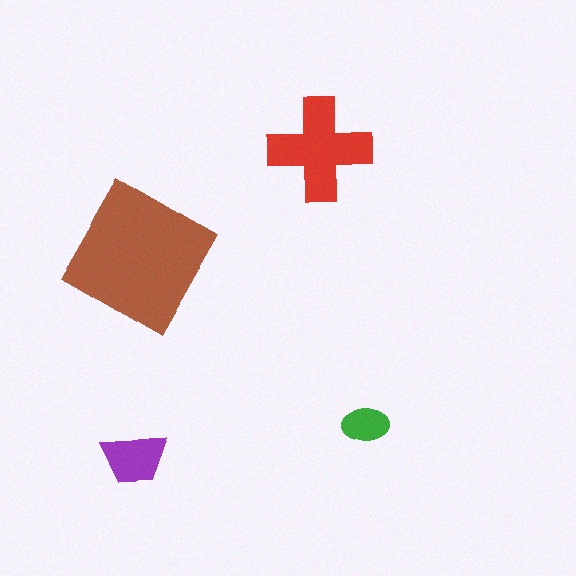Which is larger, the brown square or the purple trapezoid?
The brown square.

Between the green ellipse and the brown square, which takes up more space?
The brown square.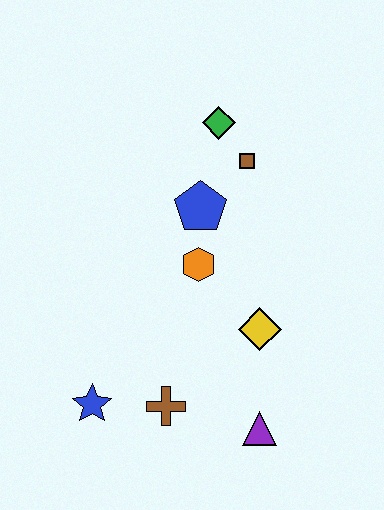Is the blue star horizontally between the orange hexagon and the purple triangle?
No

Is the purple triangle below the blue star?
Yes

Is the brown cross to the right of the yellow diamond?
No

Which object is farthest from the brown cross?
The green diamond is farthest from the brown cross.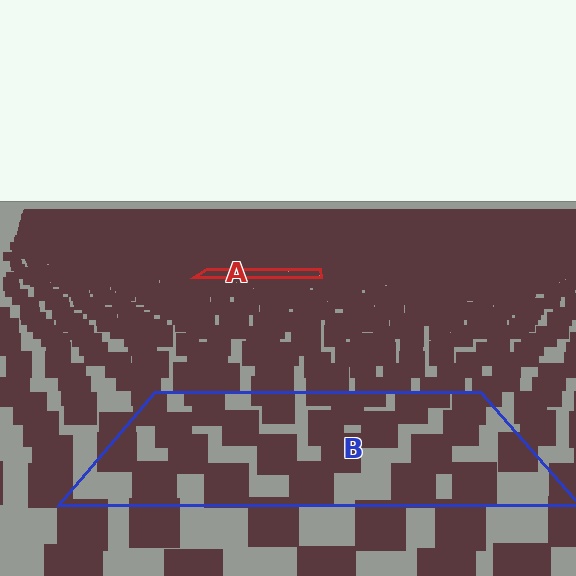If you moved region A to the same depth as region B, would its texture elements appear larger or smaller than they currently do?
They would appear larger. At a closer depth, the same texture elements are projected at a bigger on-screen size.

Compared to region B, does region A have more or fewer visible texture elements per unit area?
Region A has more texture elements per unit area — they are packed more densely because it is farther away.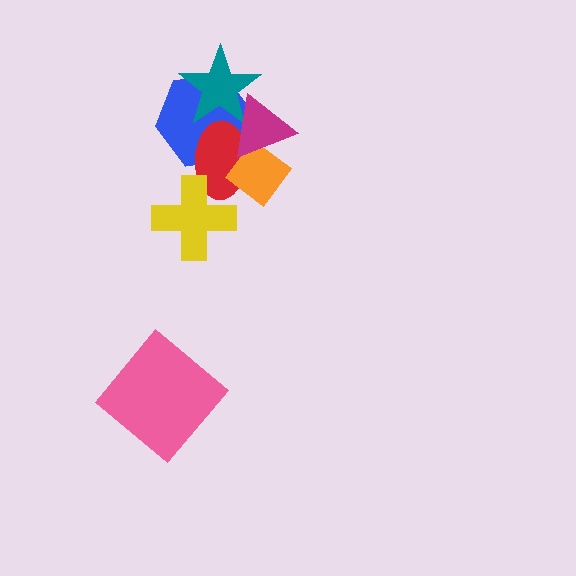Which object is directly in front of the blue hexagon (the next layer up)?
The teal star is directly in front of the blue hexagon.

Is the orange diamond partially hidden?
Yes, it is partially covered by another shape.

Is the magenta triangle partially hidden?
No, no other shape covers it.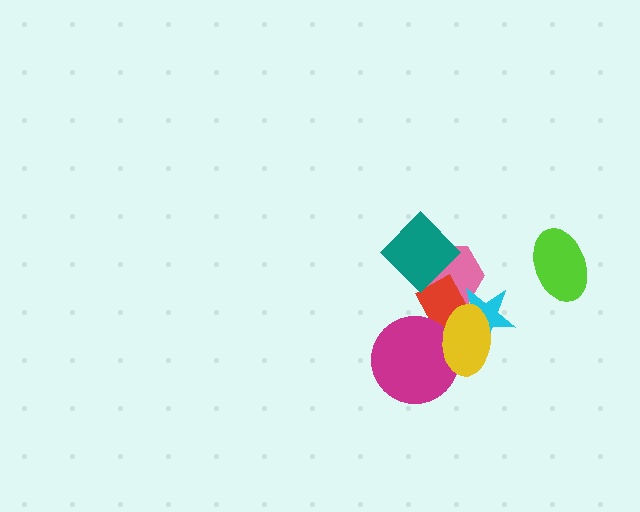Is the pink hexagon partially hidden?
Yes, it is partially covered by another shape.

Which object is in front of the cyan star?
The yellow ellipse is in front of the cyan star.